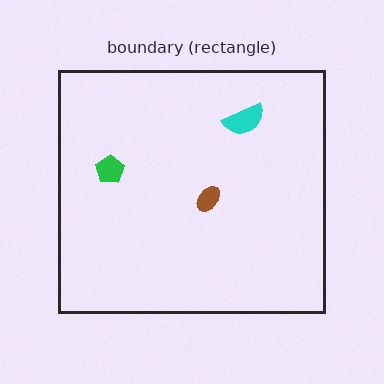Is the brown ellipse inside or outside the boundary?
Inside.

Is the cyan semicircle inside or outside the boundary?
Inside.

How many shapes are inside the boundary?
3 inside, 0 outside.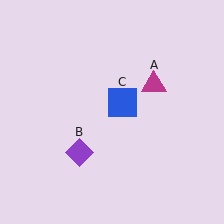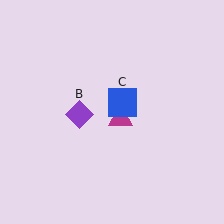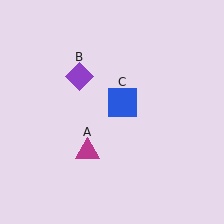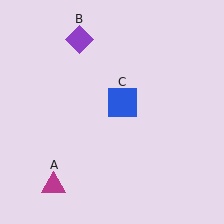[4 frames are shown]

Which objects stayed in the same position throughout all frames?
Blue square (object C) remained stationary.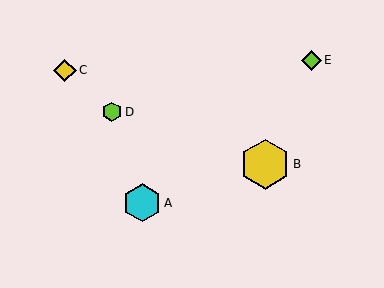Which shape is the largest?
The yellow hexagon (labeled B) is the largest.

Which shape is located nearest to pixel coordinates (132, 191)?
The cyan hexagon (labeled A) at (142, 203) is nearest to that location.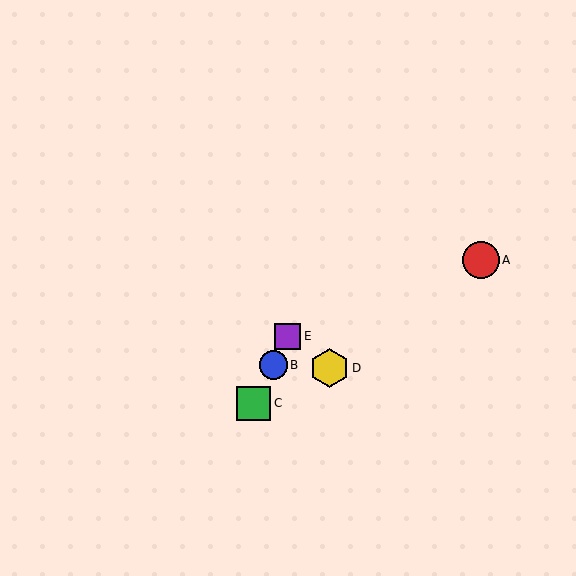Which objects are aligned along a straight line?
Objects B, C, E are aligned along a straight line.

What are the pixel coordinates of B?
Object B is at (273, 365).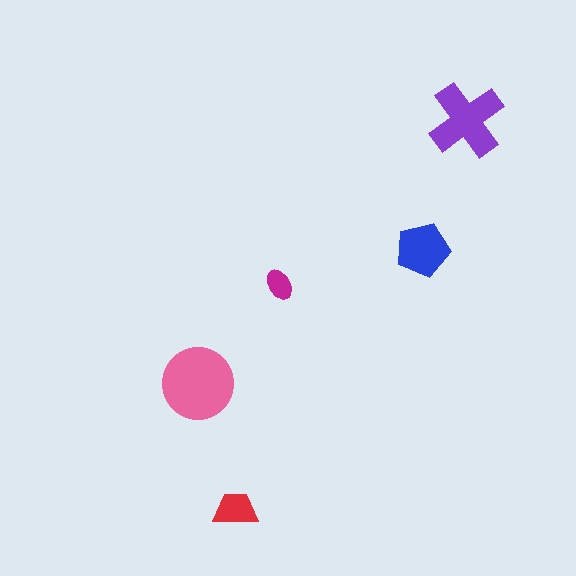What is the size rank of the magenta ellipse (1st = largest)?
5th.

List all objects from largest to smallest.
The pink circle, the purple cross, the blue pentagon, the red trapezoid, the magenta ellipse.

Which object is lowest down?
The red trapezoid is bottommost.